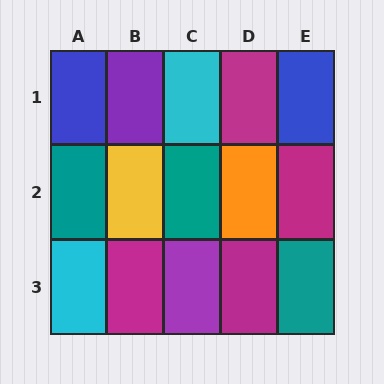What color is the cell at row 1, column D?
Magenta.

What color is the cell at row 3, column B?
Magenta.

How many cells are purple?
2 cells are purple.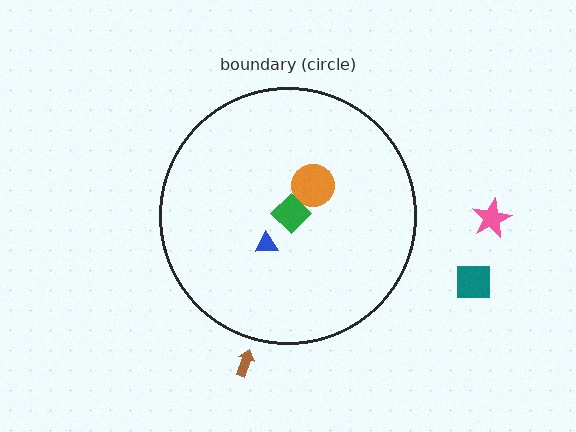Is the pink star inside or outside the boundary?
Outside.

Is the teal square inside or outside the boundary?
Outside.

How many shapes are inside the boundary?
3 inside, 3 outside.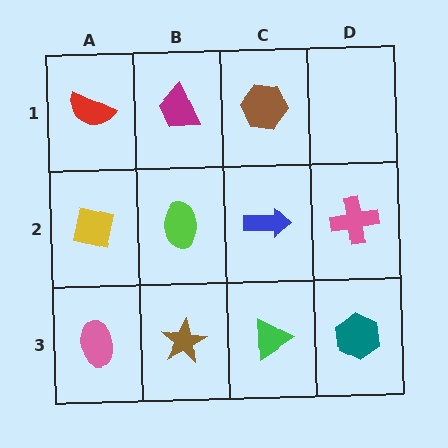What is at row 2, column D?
A pink cross.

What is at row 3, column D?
A teal hexagon.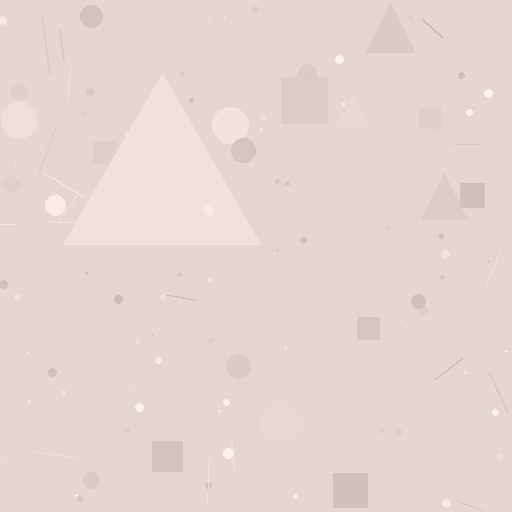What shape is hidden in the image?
A triangle is hidden in the image.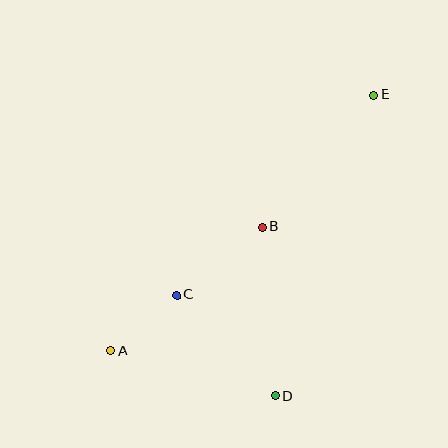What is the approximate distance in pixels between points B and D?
The distance between B and D is approximately 170 pixels.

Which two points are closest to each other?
Points A and C are closest to each other.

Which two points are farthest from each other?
Points A and E are farthest from each other.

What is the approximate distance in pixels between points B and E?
The distance between B and E is approximately 172 pixels.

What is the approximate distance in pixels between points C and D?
The distance between C and D is approximately 141 pixels.